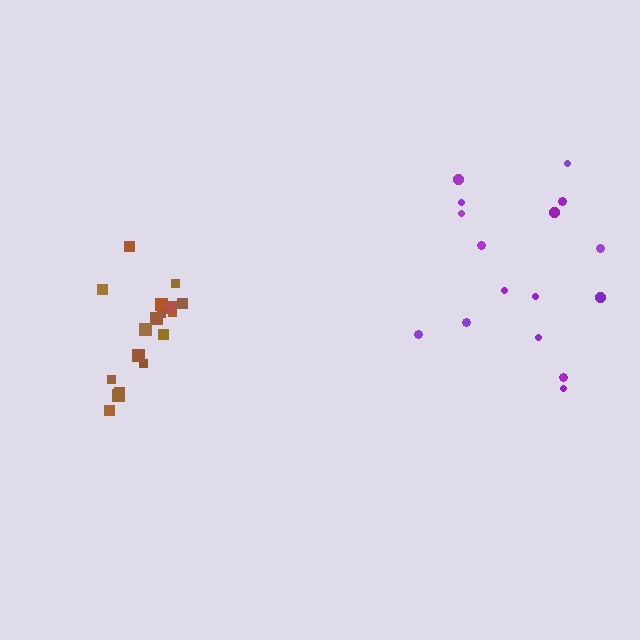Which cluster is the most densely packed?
Brown.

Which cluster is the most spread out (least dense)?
Purple.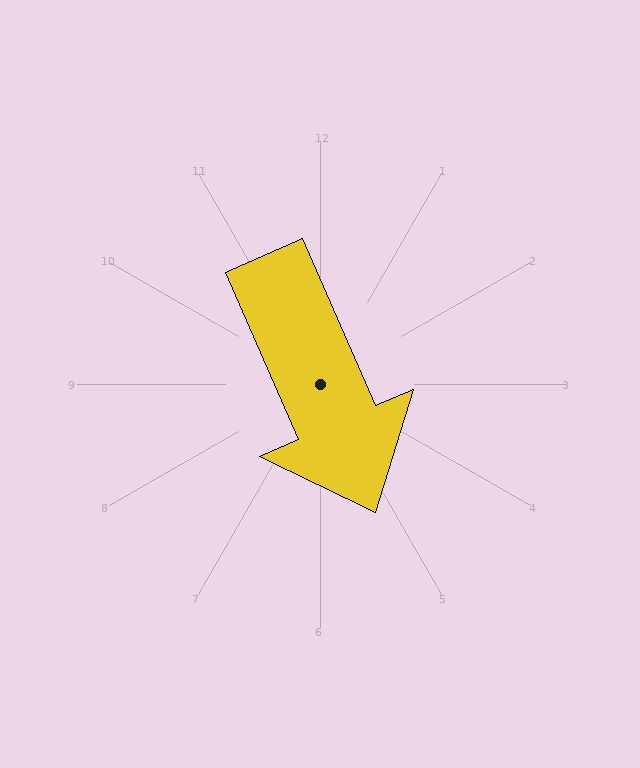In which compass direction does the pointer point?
Southeast.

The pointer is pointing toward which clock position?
Roughly 5 o'clock.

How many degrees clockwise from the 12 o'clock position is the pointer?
Approximately 157 degrees.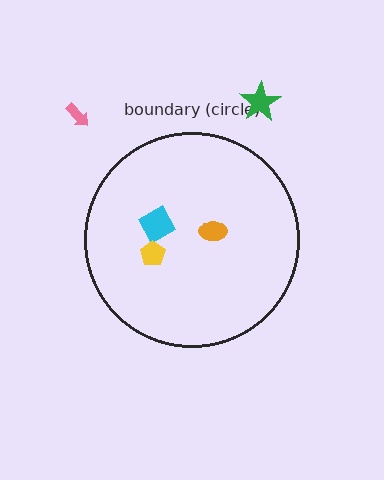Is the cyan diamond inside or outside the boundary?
Inside.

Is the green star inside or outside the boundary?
Outside.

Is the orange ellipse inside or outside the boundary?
Inside.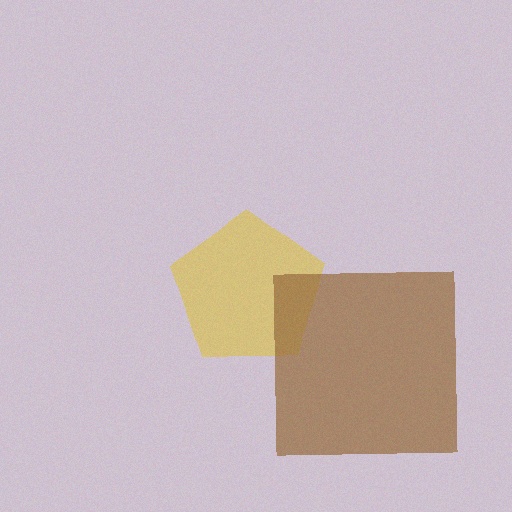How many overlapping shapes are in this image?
There are 2 overlapping shapes in the image.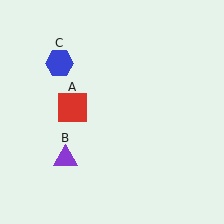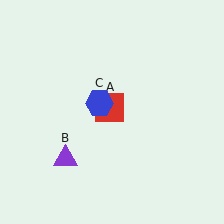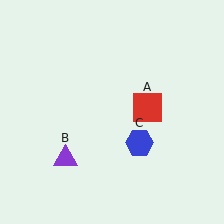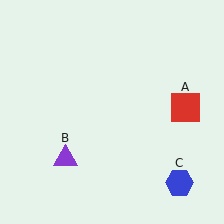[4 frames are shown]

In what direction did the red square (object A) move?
The red square (object A) moved right.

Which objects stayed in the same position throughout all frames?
Purple triangle (object B) remained stationary.